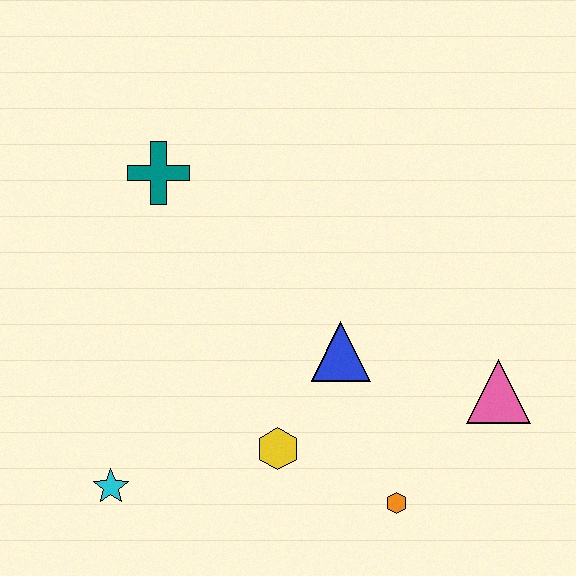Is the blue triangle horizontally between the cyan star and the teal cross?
No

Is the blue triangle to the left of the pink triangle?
Yes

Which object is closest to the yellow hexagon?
The blue triangle is closest to the yellow hexagon.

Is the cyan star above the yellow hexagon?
No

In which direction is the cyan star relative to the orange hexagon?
The cyan star is to the left of the orange hexagon.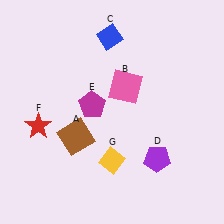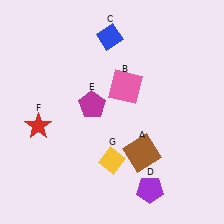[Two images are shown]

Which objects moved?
The objects that moved are: the brown square (A), the purple pentagon (D).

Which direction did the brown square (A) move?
The brown square (A) moved right.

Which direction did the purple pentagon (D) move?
The purple pentagon (D) moved down.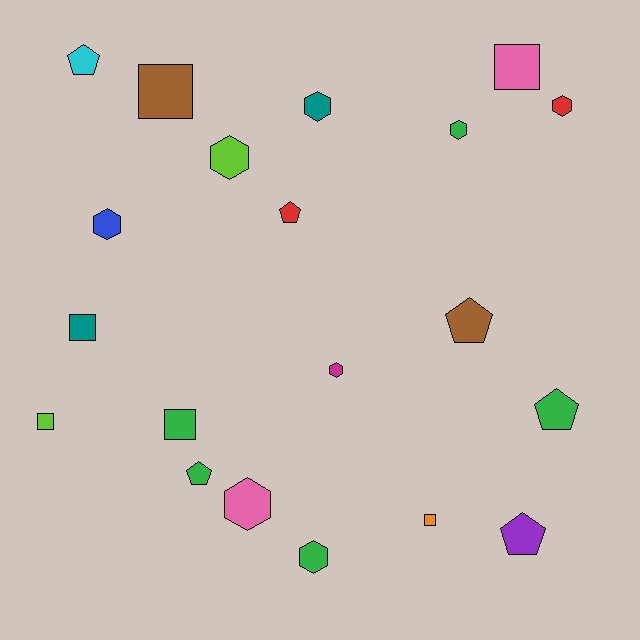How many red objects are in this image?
There are 2 red objects.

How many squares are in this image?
There are 6 squares.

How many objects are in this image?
There are 20 objects.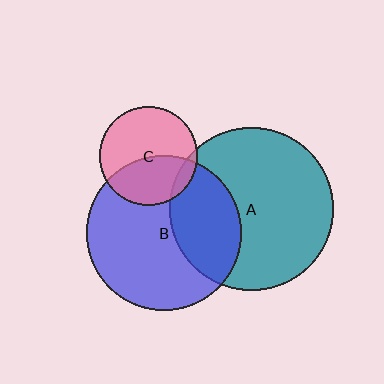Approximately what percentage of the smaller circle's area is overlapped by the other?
Approximately 10%.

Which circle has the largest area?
Circle A (teal).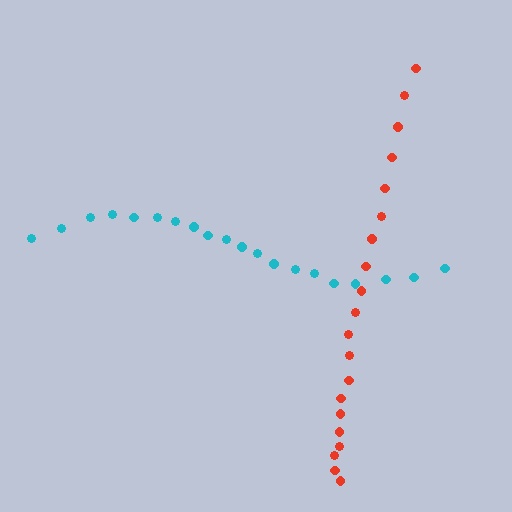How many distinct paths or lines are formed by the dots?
There are 2 distinct paths.